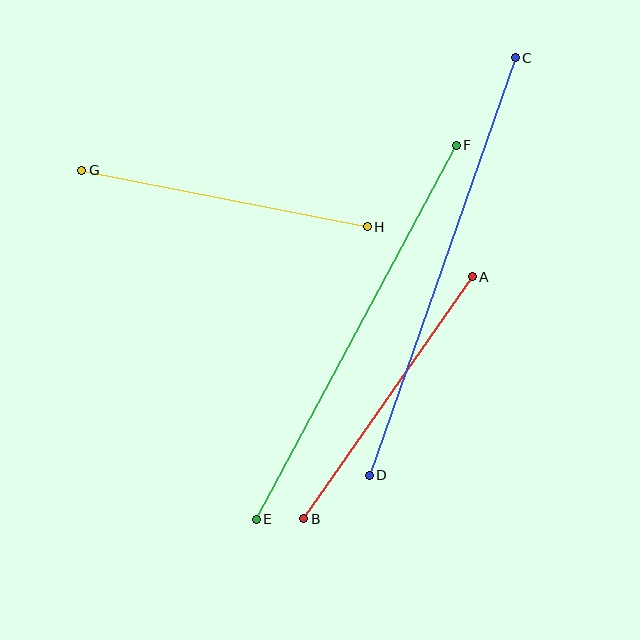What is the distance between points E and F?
The distance is approximately 424 pixels.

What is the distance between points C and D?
The distance is approximately 443 pixels.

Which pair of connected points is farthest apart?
Points C and D are farthest apart.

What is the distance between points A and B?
The distance is approximately 295 pixels.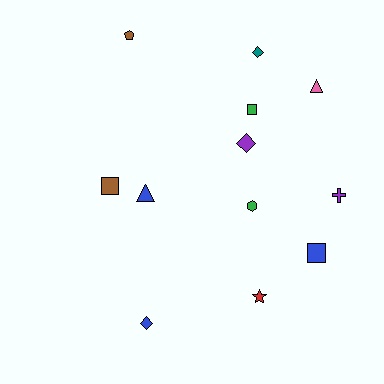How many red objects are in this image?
There is 1 red object.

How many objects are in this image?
There are 12 objects.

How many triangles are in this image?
There are 2 triangles.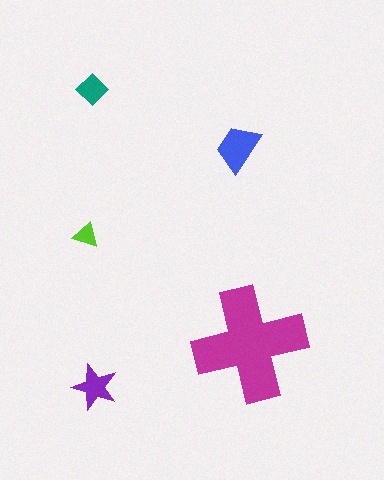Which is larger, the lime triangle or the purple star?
The purple star.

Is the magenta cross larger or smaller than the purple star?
Larger.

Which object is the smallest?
The lime triangle.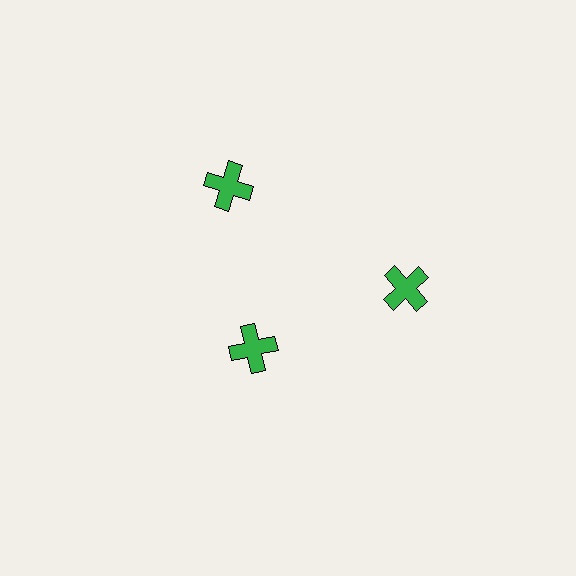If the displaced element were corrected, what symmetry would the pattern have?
It would have 3-fold rotational symmetry — the pattern would map onto itself every 120 degrees.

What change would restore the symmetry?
The symmetry would be restored by moving it outward, back onto the ring so that all 3 crosses sit at equal angles and equal distance from the center.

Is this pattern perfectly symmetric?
No. The 3 green crosses are arranged in a ring, but one element near the 7 o'clock position is pulled inward toward the center, breaking the 3-fold rotational symmetry.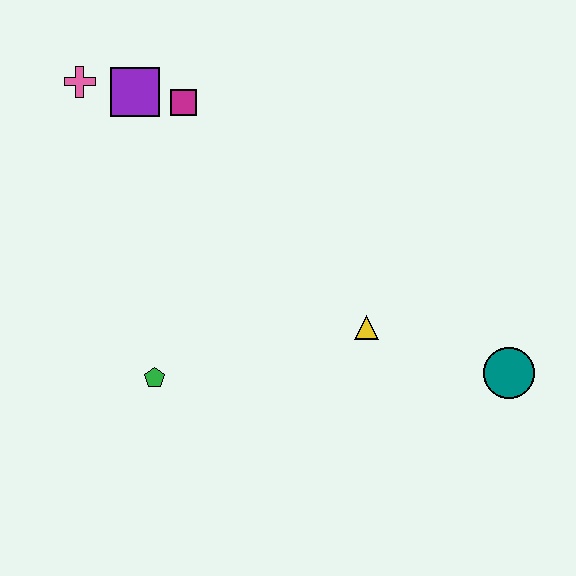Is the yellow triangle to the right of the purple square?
Yes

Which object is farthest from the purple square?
The teal circle is farthest from the purple square.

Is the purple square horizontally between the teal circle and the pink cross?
Yes